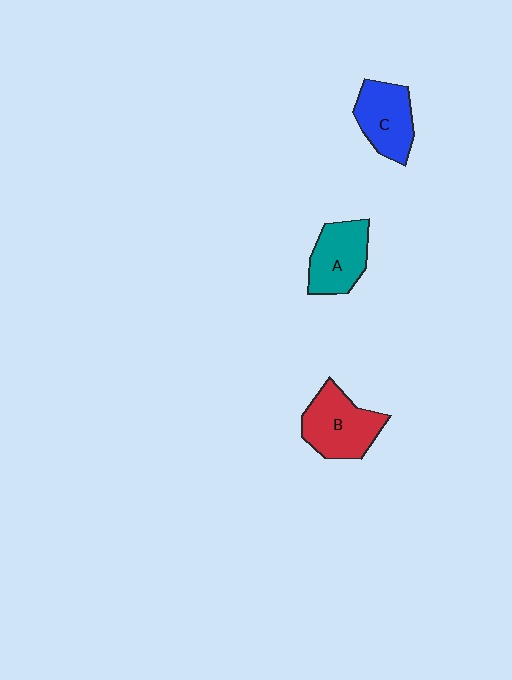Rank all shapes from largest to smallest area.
From largest to smallest: B (red), A (teal), C (blue).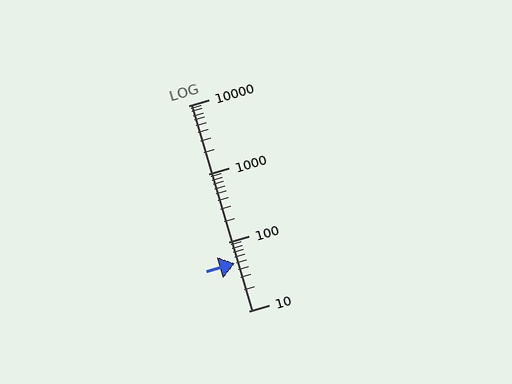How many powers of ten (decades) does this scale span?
The scale spans 3 decades, from 10 to 10000.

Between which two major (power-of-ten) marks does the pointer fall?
The pointer is between 10 and 100.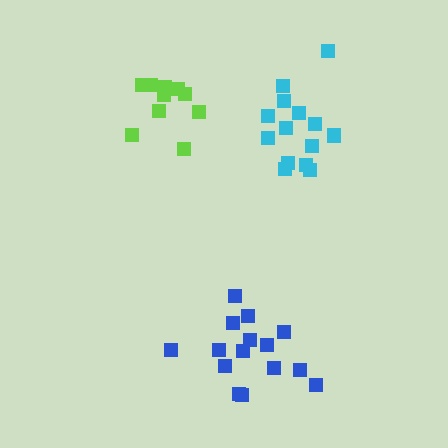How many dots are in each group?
Group 1: 15 dots, Group 2: 14 dots, Group 3: 10 dots (39 total).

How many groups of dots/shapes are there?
There are 3 groups.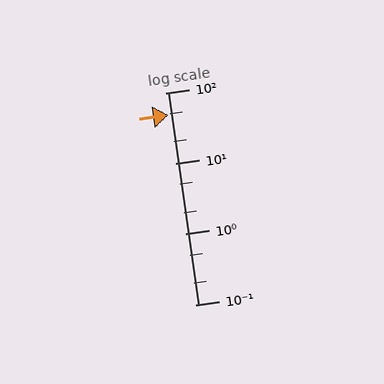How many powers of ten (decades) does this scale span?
The scale spans 3 decades, from 0.1 to 100.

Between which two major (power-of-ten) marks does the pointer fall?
The pointer is between 10 and 100.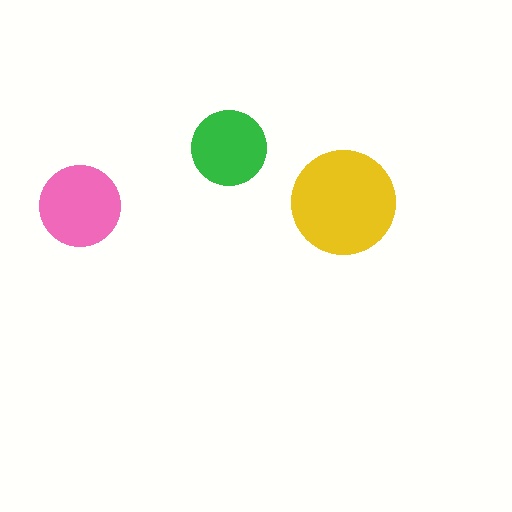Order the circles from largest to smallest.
the yellow one, the pink one, the green one.